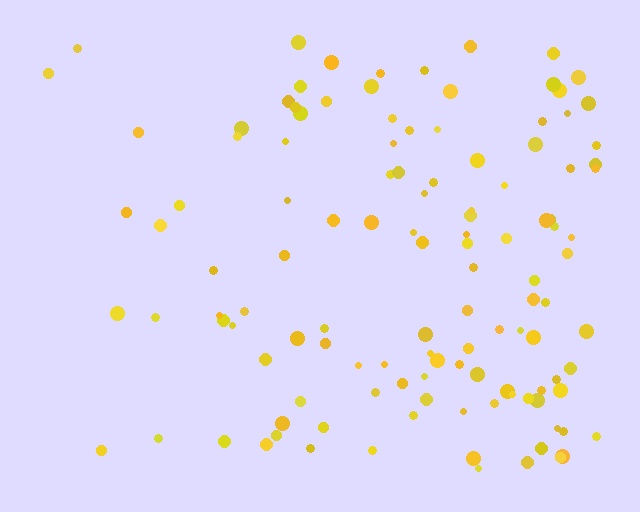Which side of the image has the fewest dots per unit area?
The left.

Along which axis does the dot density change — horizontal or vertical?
Horizontal.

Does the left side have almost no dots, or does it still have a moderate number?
Still a moderate number, just noticeably fewer than the right.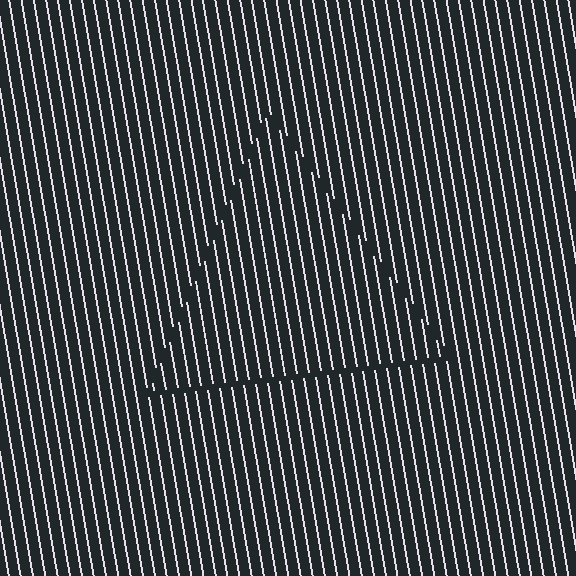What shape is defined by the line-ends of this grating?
An illusory triangle. The interior of the shape contains the same grating, shifted by half a period — the contour is defined by the phase discontinuity where line-ends from the inner and outer gratings abut.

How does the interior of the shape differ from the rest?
The interior of the shape contains the same grating, shifted by half a period — the contour is defined by the phase discontinuity where line-ends from the inner and outer gratings abut.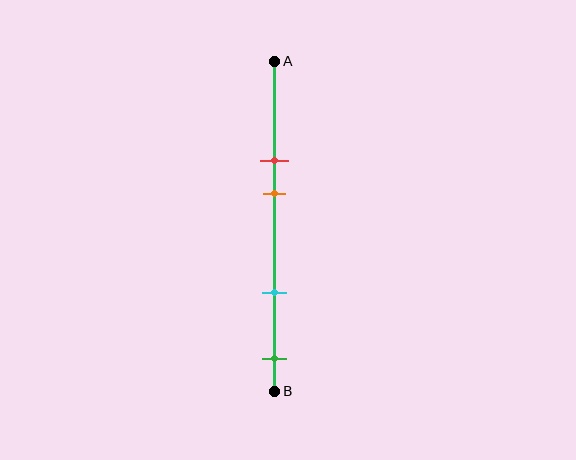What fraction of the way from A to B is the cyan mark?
The cyan mark is approximately 70% (0.7) of the way from A to B.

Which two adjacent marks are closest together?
The red and orange marks are the closest adjacent pair.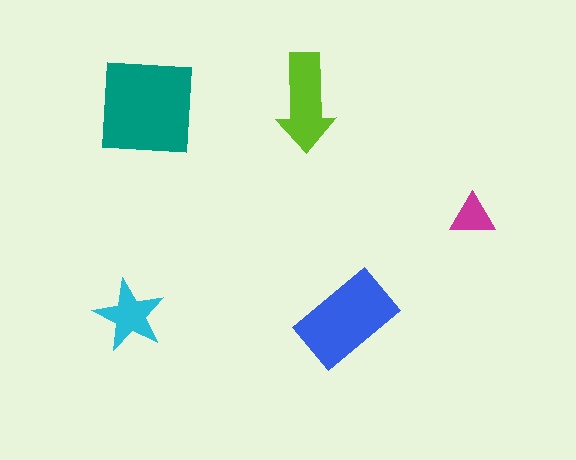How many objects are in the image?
There are 5 objects in the image.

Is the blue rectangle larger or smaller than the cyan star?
Larger.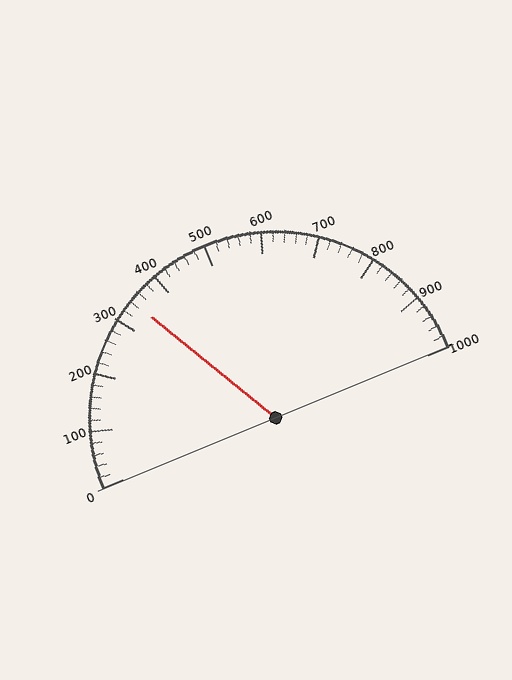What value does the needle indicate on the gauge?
The needle indicates approximately 340.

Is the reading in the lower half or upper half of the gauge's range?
The reading is in the lower half of the range (0 to 1000).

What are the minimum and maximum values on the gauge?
The gauge ranges from 0 to 1000.